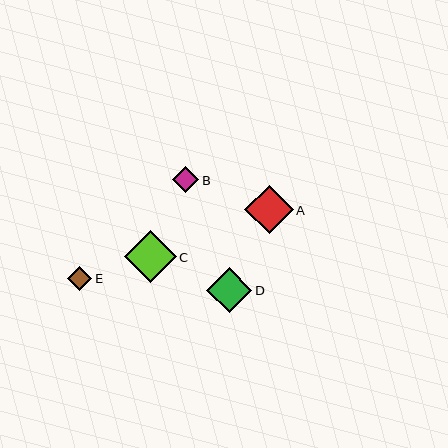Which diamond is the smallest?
Diamond E is the smallest with a size of approximately 24 pixels.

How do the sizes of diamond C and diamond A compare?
Diamond C and diamond A are approximately the same size.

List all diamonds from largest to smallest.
From largest to smallest: C, A, D, B, E.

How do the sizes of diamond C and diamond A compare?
Diamond C and diamond A are approximately the same size.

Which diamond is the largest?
Diamond C is the largest with a size of approximately 52 pixels.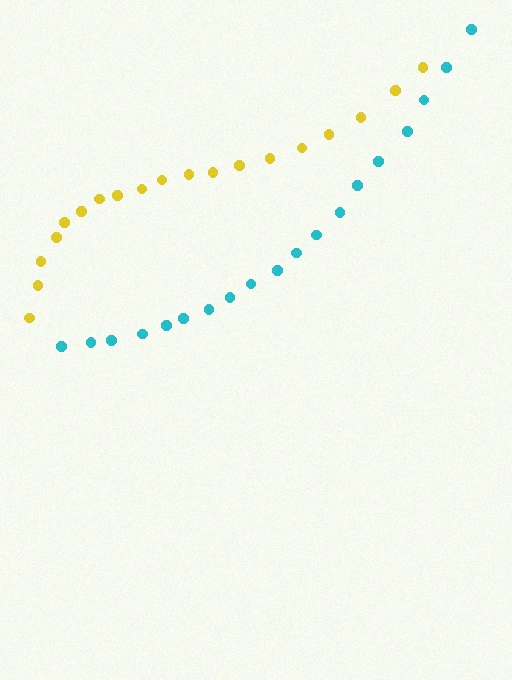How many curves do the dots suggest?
There are 2 distinct paths.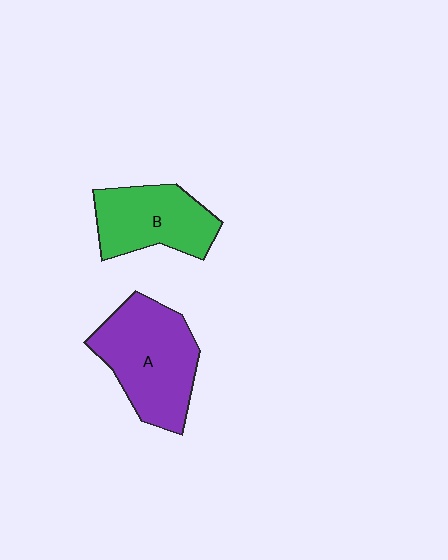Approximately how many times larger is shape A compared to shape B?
Approximately 1.3 times.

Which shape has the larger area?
Shape A (purple).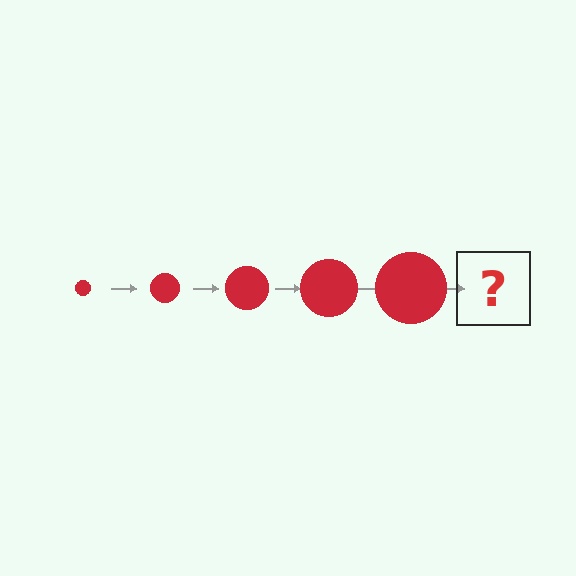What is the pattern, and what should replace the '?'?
The pattern is that the circle gets progressively larger each step. The '?' should be a red circle, larger than the previous one.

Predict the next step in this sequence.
The next step is a red circle, larger than the previous one.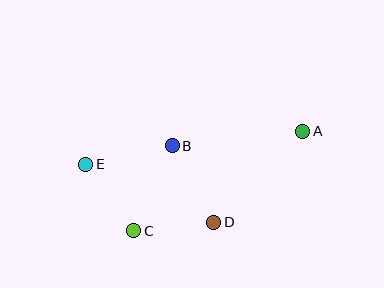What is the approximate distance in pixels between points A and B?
The distance between A and B is approximately 131 pixels.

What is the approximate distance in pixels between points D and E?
The distance between D and E is approximately 141 pixels.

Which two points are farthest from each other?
Points A and E are farthest from each other.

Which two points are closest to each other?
Points C and D are closest to each other.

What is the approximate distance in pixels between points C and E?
The distance between C and E is approximately 82 pixels.